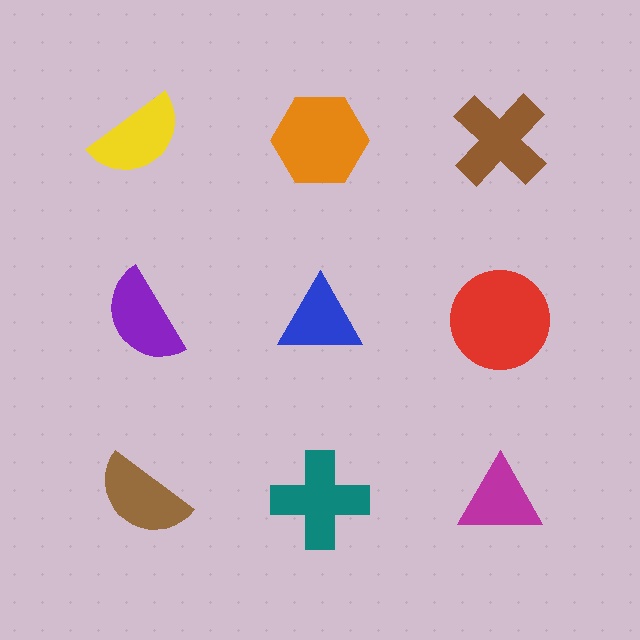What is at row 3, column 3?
A magenta triangle.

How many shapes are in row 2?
3 shapes.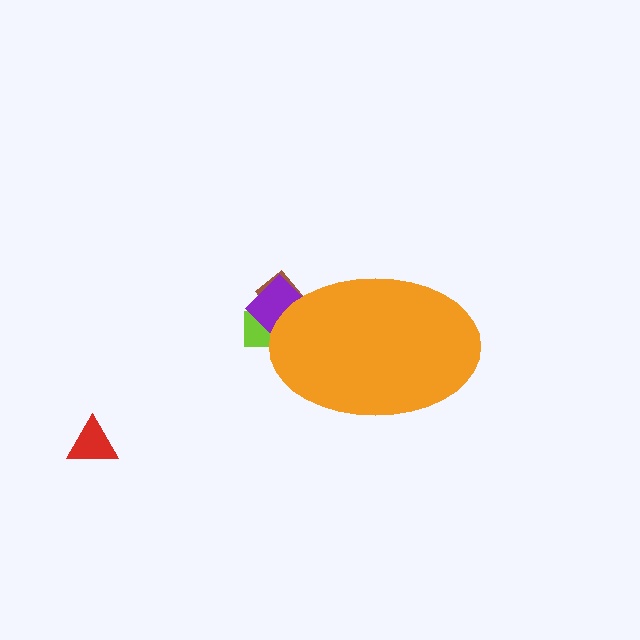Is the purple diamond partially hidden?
Yes, the purple diamond is partially hidden behind the orange ellipse.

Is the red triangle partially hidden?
No, the red triangle is fully visible.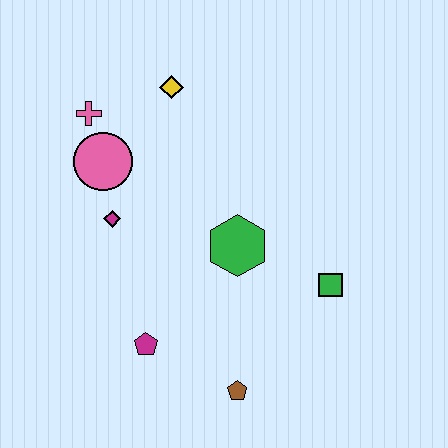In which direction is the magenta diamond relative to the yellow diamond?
The magenta diamond is below the yellow diamond.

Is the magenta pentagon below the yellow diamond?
Yes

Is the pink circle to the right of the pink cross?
Yes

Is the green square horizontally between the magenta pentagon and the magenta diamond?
No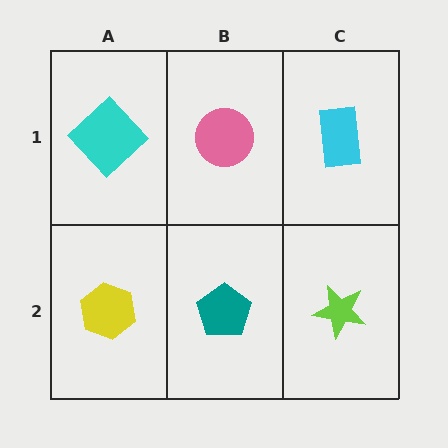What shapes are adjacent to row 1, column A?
A yellow hexagon (row 2, column A), a pink circle (row 1, column B).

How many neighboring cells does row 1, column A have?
2.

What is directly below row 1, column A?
A yellow hexagon.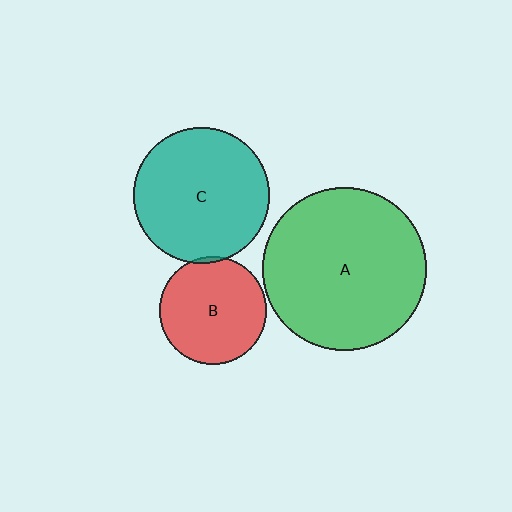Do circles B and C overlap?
Yes.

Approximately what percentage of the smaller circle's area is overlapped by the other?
Approximately 5%.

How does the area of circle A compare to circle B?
Approximately 2.3 times.